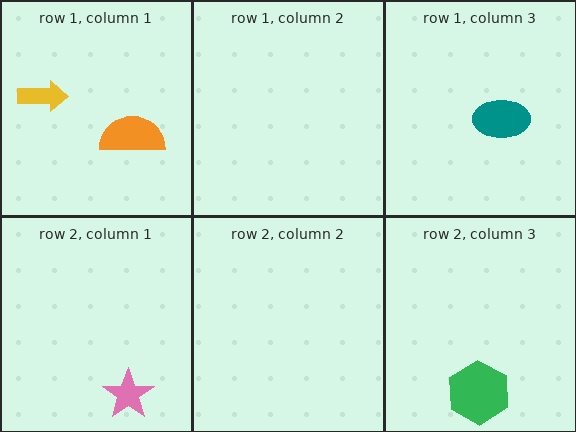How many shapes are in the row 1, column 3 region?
1.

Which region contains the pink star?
The row 2, column 1 region.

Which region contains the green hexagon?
The row 2, column 3 region.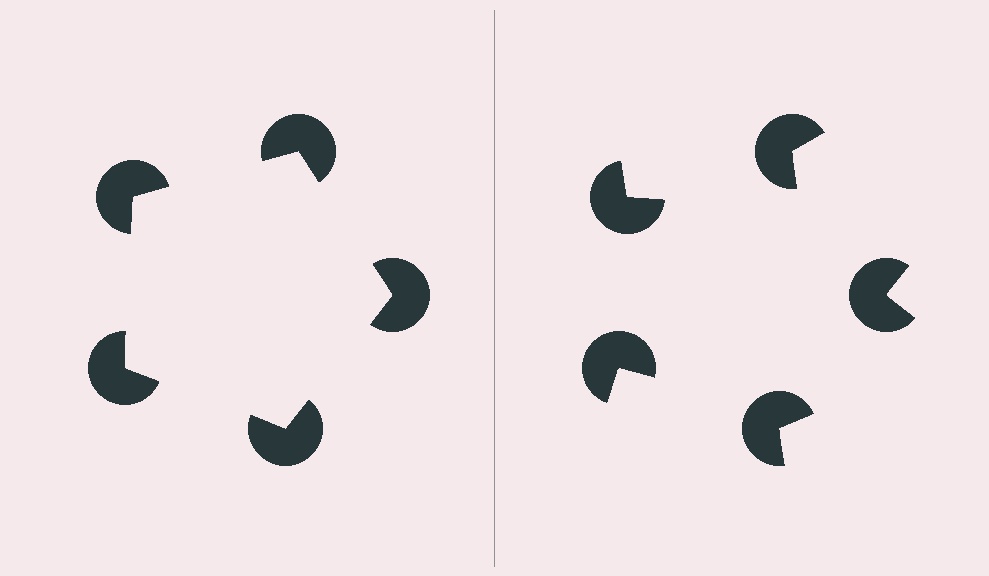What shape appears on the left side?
An illusory pentagon.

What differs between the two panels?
The pac-man discs are positioned identically on both sides; only the wedge orientations differ. On the left they align to a pentagon; on the right they are misaligned.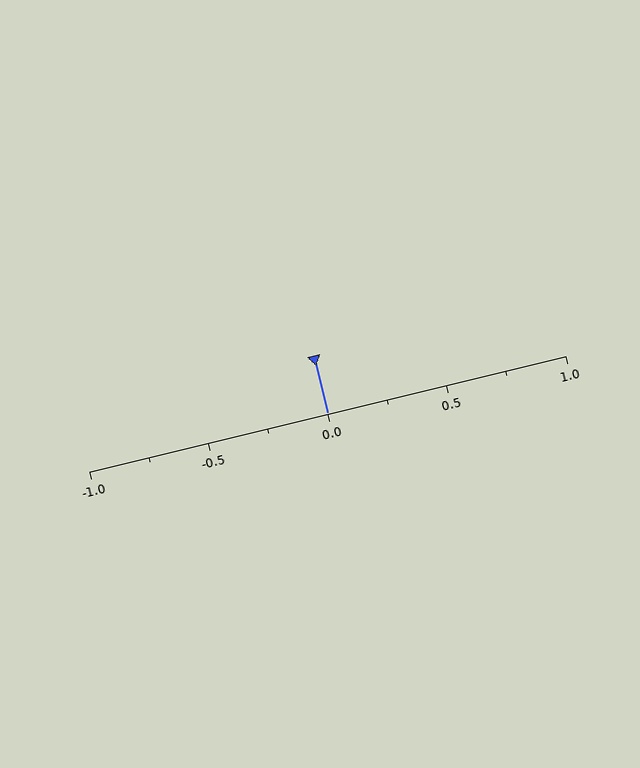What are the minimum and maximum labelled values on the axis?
The axis runs from -1.0 to 1.0.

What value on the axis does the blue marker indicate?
The marker indicates approximately 0.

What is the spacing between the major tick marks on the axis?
The major ticks are spaced 0.5 apart.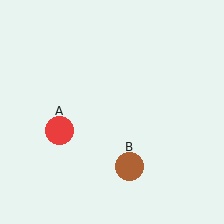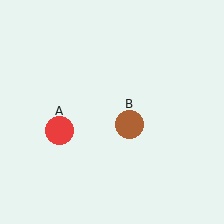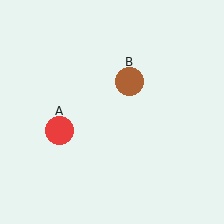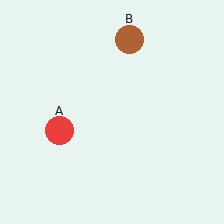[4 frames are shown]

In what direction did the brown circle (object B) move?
The brown circle (object B) moved up.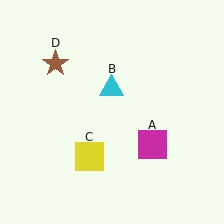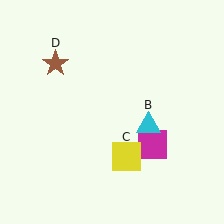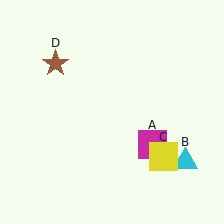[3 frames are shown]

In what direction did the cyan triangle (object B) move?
The cyan triangle (object B) moved down and to the right.